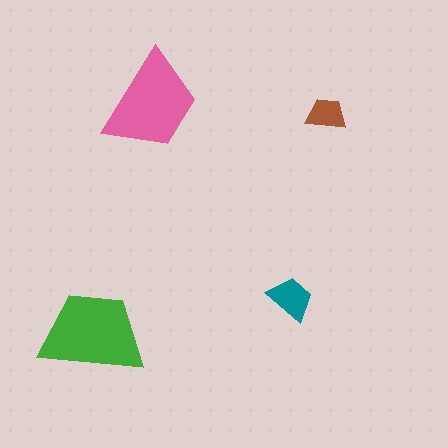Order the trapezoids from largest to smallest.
the green one, the pink one, the teal one, the brown one.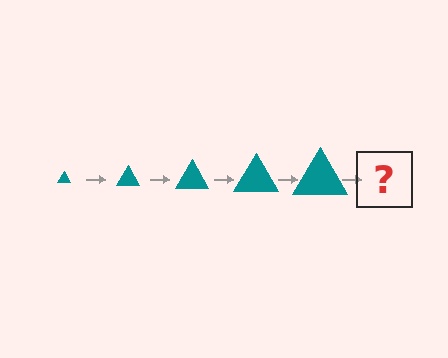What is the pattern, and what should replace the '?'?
The pattern is that the triangle gets progressively larger each step. The '?' should be a teal triangle, larger than the previous one.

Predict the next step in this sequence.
The next step is a teal triangle, larger than the previous one.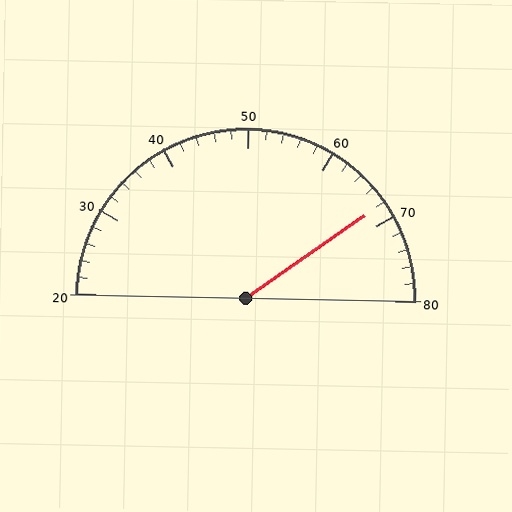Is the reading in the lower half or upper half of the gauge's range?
The reading is in the upper half of the range (20 to 80).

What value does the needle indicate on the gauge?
The needle indicates approximately 68.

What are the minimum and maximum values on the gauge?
The gauge ranges from 20 to 80.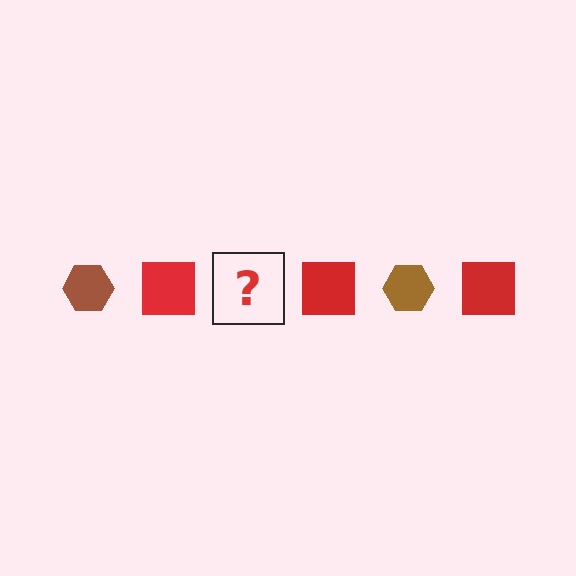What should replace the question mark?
The question mark should be replaced with a brown hexagon.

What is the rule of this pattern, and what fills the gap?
The rule is that the pattern alternates between brown hexagon and red square. The gap should be filled with a brown hexagon.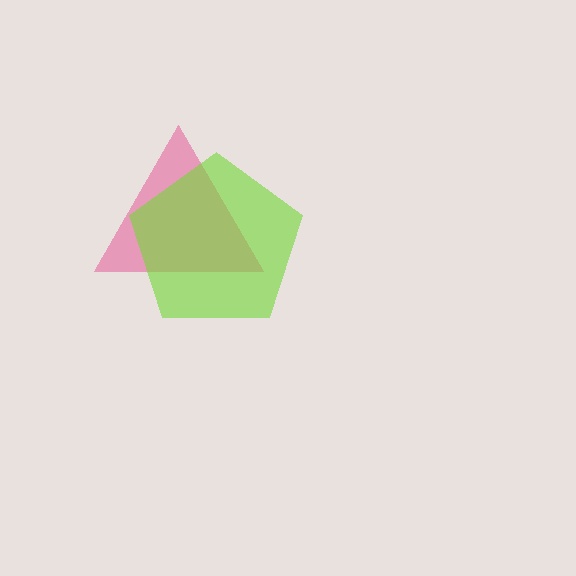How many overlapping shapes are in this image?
There are 2 overlapping shapes in the image.